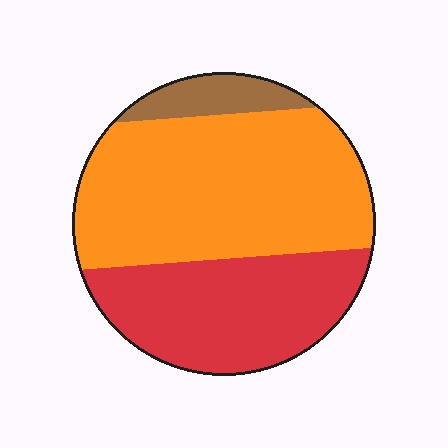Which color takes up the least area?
Brown, at roughly 10%.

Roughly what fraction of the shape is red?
Red takes up between a third and a half of the shape.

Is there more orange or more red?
Orange.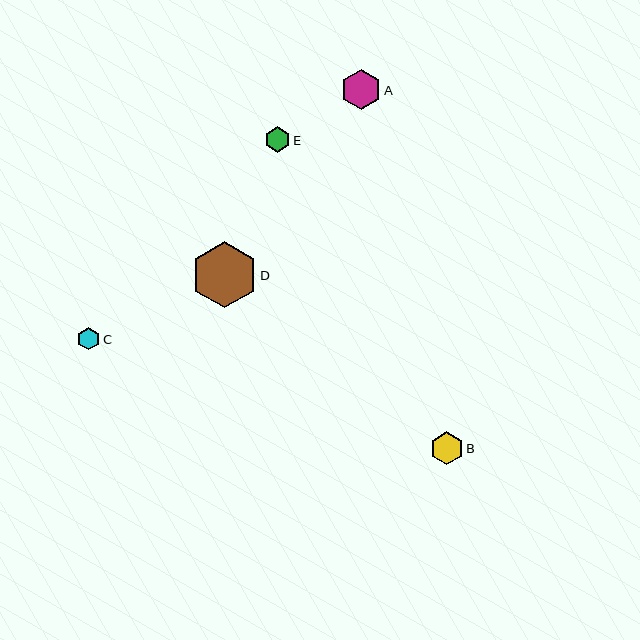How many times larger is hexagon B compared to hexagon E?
Hexagon B is approximately 1.3 times the size of hexagon E.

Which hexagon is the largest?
Hexagon D is the largest with a size of approximately 66 pixels.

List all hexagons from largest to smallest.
From largest to smallest: D, A, B, E, C.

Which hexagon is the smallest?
Hexagon C is the smallest with a size of approximately 22 pixels.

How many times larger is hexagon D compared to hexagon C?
Hexagon D is approximately 3.0 times the size of hexagon C.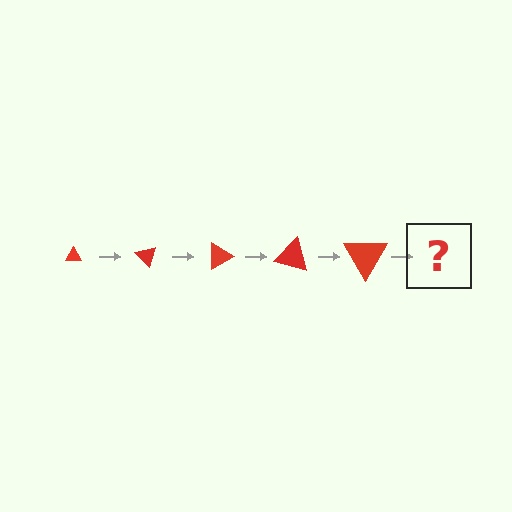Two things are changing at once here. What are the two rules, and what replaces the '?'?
The two rules are that the triangle grows larger each step and it rotates 45 degrees each step. The '?' should be a triangle, larger than the previous one and rotated 225 degrees from the start.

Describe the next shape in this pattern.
It should be a triangle, larger than the previous one and rotated 225 degrees from the start.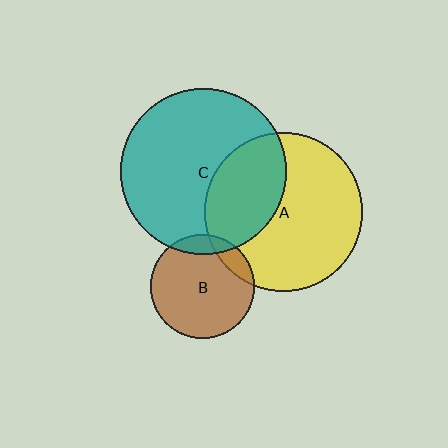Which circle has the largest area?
Circle C (teal).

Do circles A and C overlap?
Yes.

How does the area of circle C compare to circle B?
Approximately 2.5 times.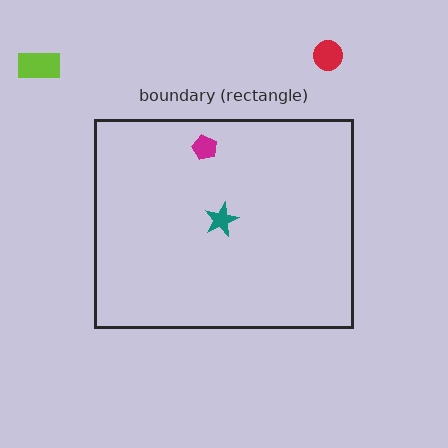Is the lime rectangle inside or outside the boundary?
Outside.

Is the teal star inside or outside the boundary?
Inside.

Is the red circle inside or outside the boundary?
Outside.